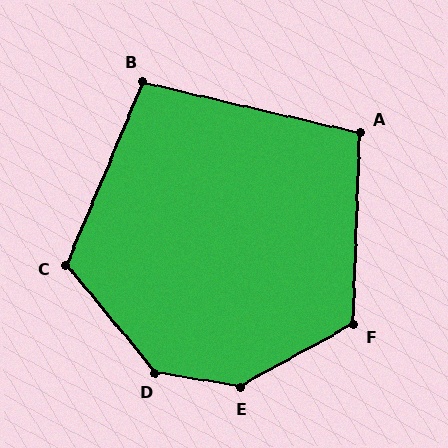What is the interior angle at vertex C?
Approximately 117 degrees (obtuse).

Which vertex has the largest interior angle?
E, at approximately 141 degrees.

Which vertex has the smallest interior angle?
B, at approximately 100 degrees.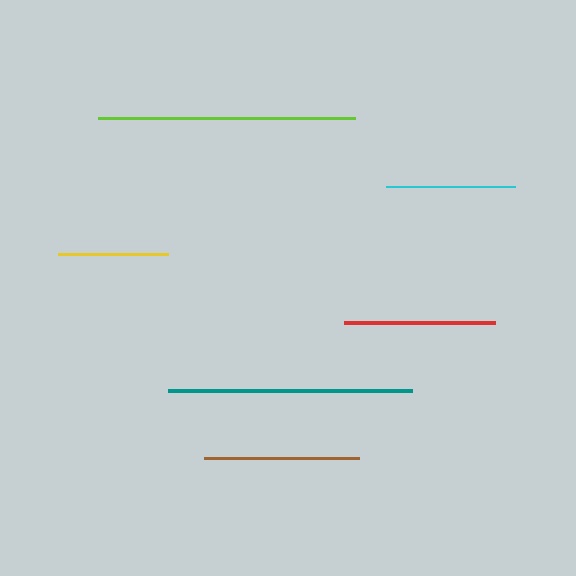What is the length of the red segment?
The red segment is approximately 151 pixels long.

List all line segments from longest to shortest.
From longest to shortest: lime, teal, brown, red, cyan, yellow.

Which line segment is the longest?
The lime line is the longest at approximately 257 pixels.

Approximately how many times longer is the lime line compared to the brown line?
The lime line is approximately 1.7 times the length of the brown line.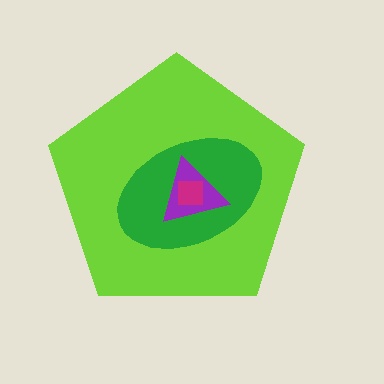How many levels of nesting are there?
4.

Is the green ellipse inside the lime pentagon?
Yes.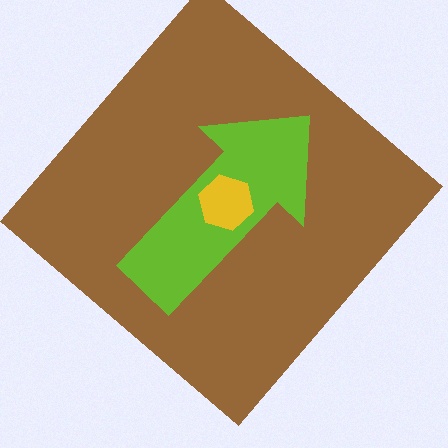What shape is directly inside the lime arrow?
The yellow hexagon.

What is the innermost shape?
The yellow hexagon.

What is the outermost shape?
The brown diamond.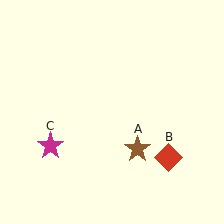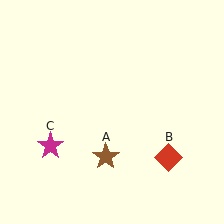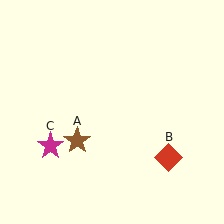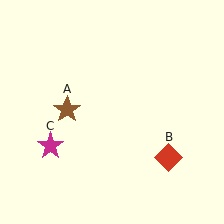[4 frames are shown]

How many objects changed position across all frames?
1 object changed position: brown star (object A).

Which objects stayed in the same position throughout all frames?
Red diamond (object B) and magenta star (object C) remained stationary.